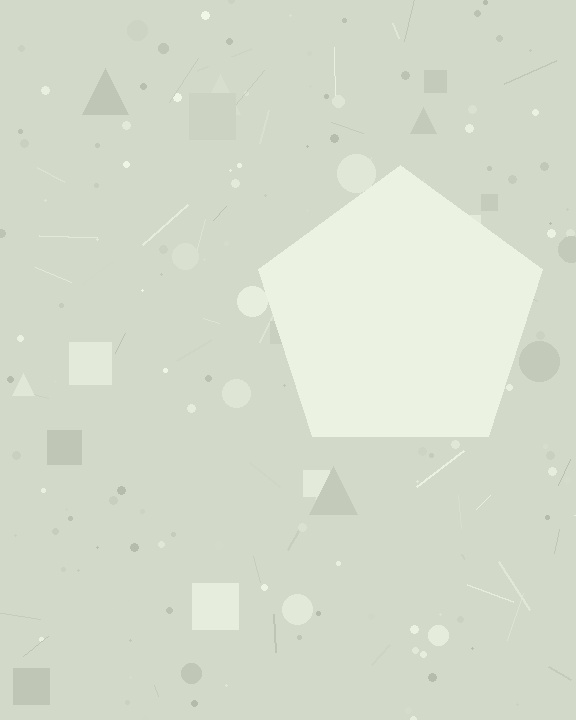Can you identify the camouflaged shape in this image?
The camouflaged shape is a pentagon.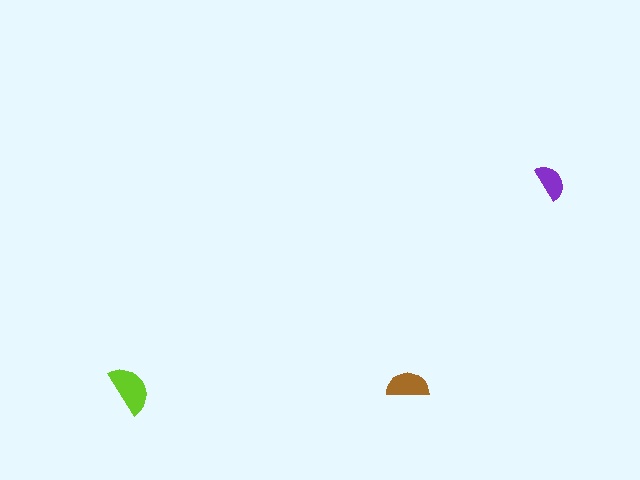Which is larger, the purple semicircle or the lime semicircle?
The lime one.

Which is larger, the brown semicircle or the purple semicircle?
The brown one.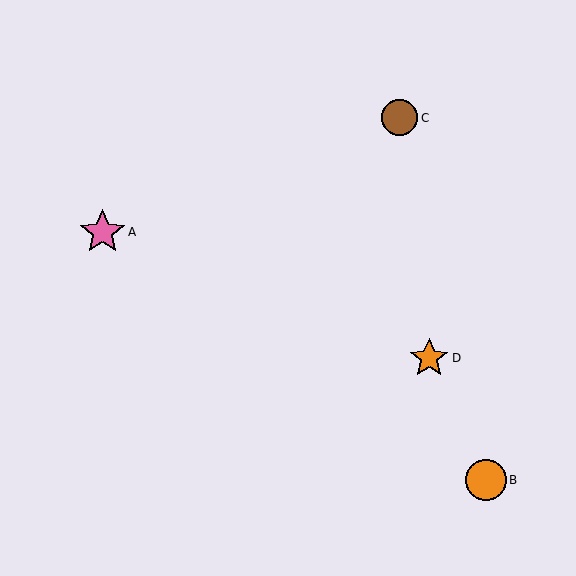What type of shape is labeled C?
Shape C is a brown circle.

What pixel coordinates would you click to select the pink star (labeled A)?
Click at (103, 232) to select the pink star A.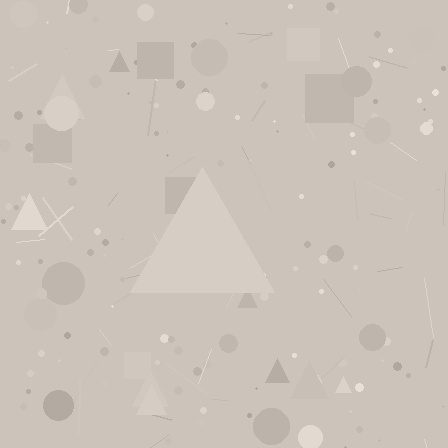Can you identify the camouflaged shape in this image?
The camouflaged shape is a triangle.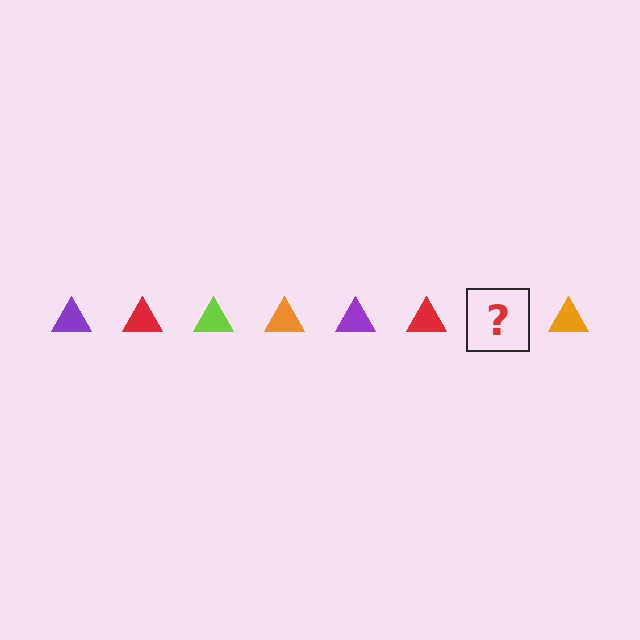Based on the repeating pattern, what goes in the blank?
The blank should be a lime triangle.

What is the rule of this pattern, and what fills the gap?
The rule is that the pattern cycles through purple, red, lime, orange triangles. The gap should be filled with a lime triangle.